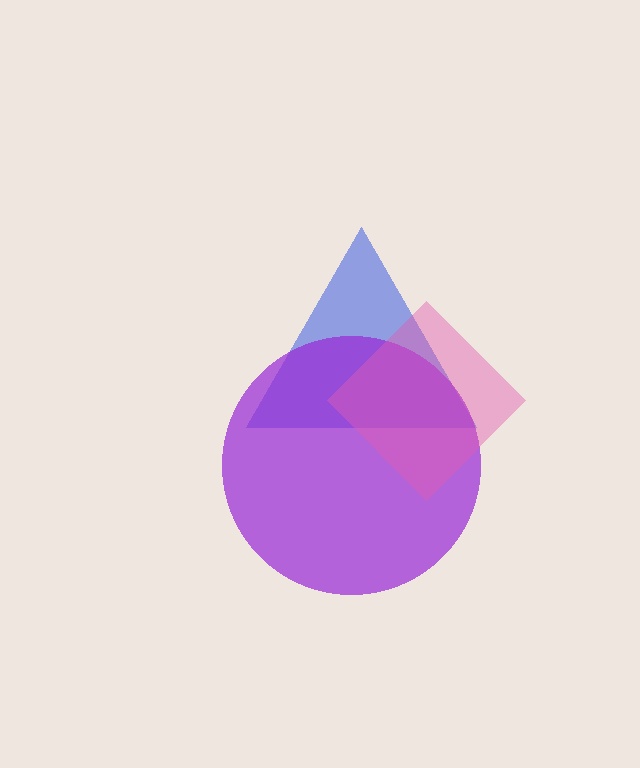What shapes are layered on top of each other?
The layered shapes are: a blue triangle, a purple circle, a pink diamond.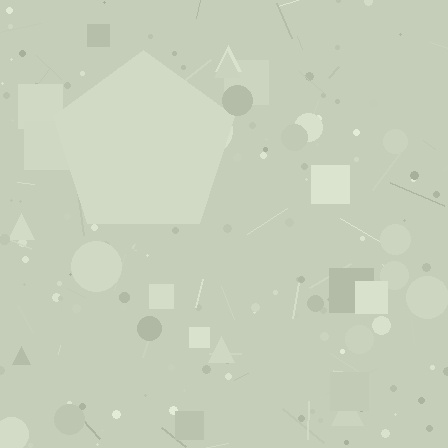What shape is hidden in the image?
A pentagon is hidden in the image.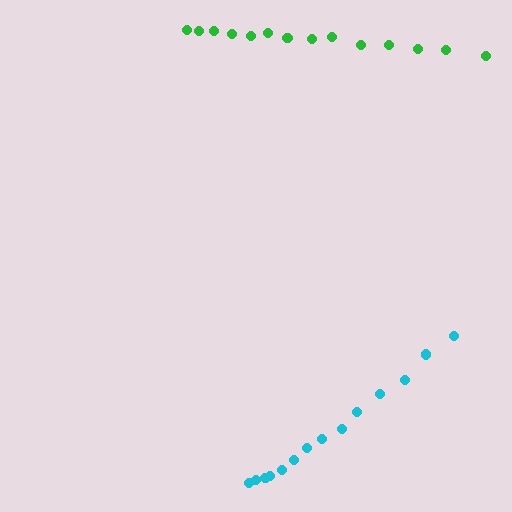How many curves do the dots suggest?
There are 2 distinct paths.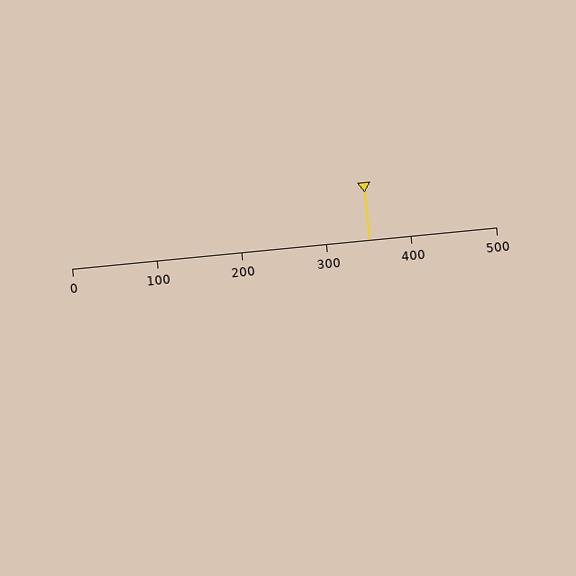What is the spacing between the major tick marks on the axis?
The major ticks are spaced 100 apart.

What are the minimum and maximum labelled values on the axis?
The axis runs from 0 to 500.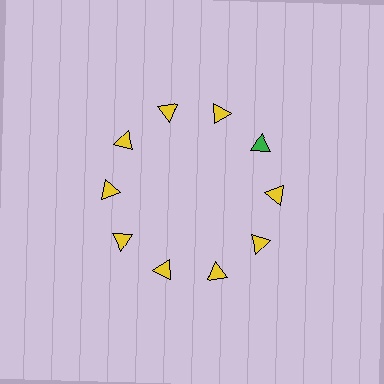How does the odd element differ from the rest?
It has a different color: green instead of yellow.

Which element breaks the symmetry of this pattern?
The green triangle at roughly the 2 o'clock position breaks the symmetry. All other shapes are yellow triangles.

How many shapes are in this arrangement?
There are 10 shapes arranged in a ring pattern.